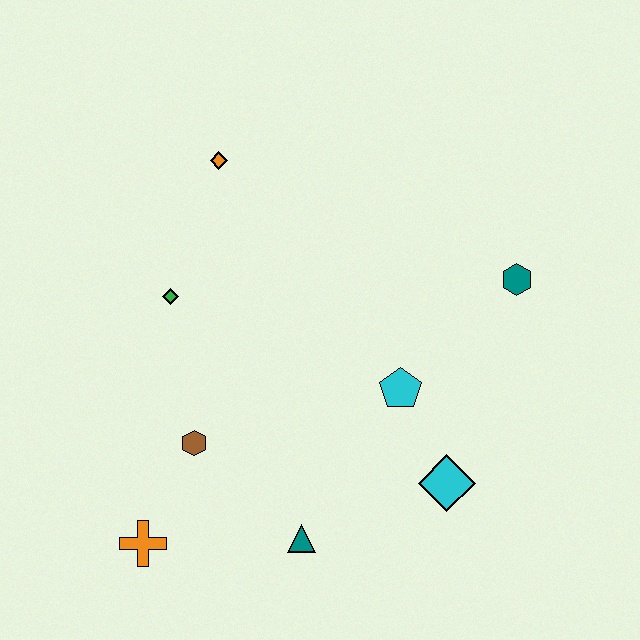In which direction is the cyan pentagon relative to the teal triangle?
The cyan pentagon is above the teal triangle.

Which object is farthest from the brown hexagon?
The teal hexagon is farthest from the brown hexagon.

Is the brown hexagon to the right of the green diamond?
Yes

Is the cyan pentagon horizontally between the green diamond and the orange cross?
No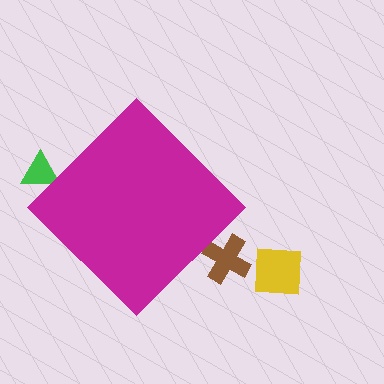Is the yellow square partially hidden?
No, the yellow square is fully visible.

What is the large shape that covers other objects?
A magenta diamond.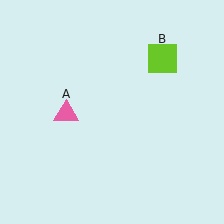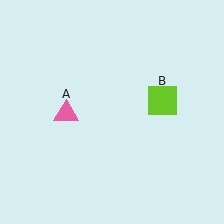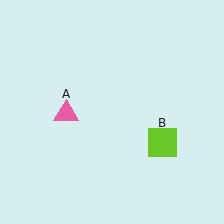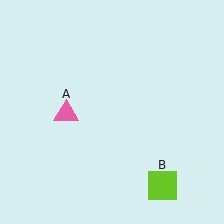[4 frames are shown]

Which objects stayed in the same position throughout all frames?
Pink triangle (object A) remained stationary.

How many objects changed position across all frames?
1 object changed position: lime square (object B).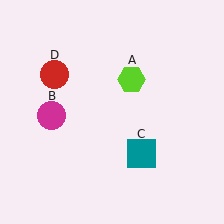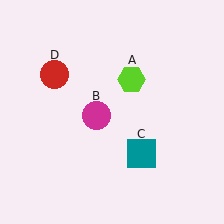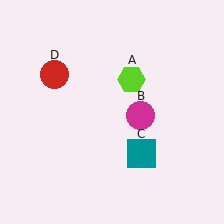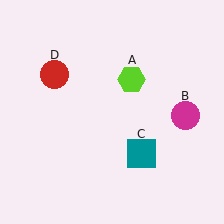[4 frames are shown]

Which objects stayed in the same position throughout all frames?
Lime hexagon (object A) and teal square (object C) and red circle (object D) remained stationary.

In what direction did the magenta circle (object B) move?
The magenta circle (object B) moved right.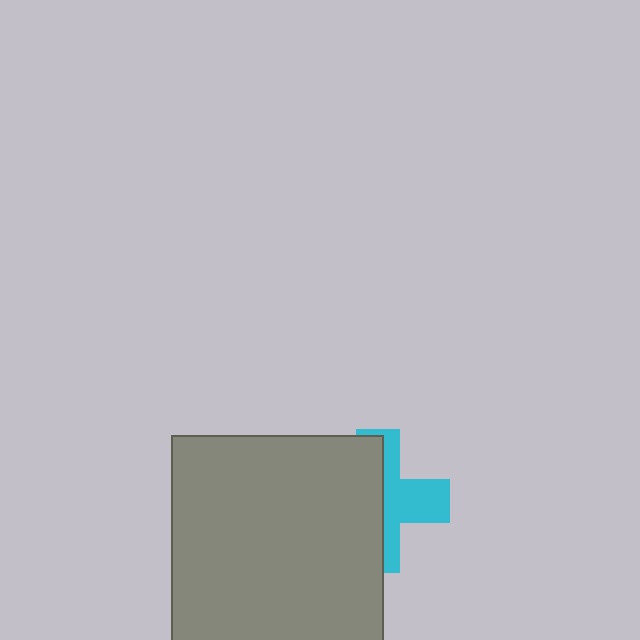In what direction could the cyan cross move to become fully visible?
The cyan cross could move right. That would shift it out from behind the gray rectangle entirely.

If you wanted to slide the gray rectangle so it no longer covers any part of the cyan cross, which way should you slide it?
Slide it left — that is the most direct way to separate the two shapes.